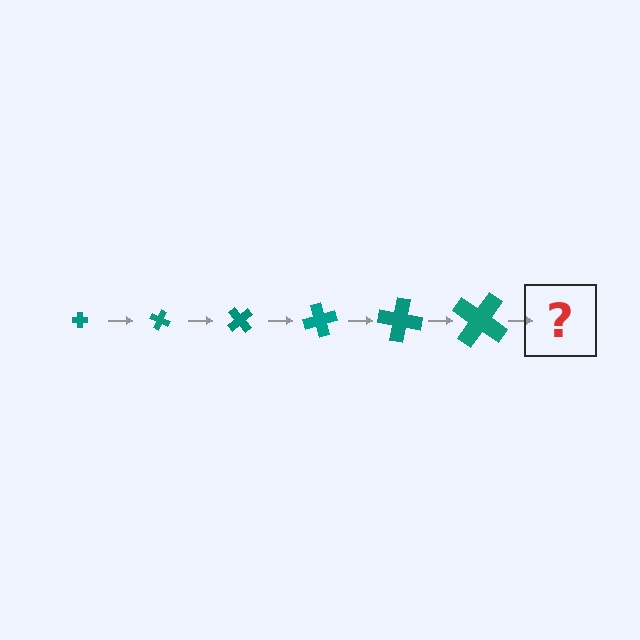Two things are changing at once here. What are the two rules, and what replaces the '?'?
The two rules are that the cross grows larger each step and it rotates 25 degrees each step. The '?' should be a cross, larger than the previous one and rotated 150 degrees from the start.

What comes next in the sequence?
The next element should be a cross, larger than the previous one and rotated 150 degrees from the start.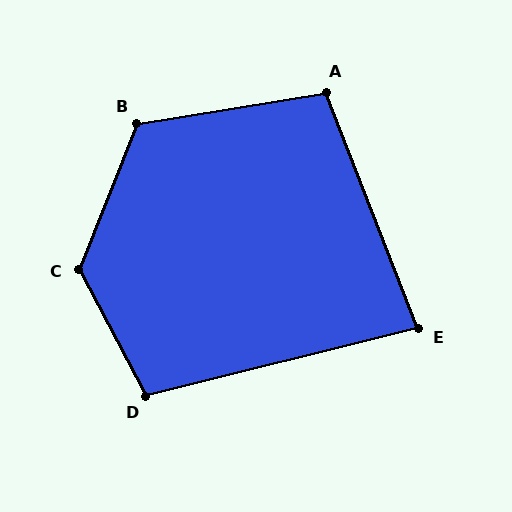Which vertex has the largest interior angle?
C, at approximately 130 degrees.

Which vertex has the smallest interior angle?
E, at approximately 83 degrees.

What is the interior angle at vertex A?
Approximately 102 degrees (obtuse).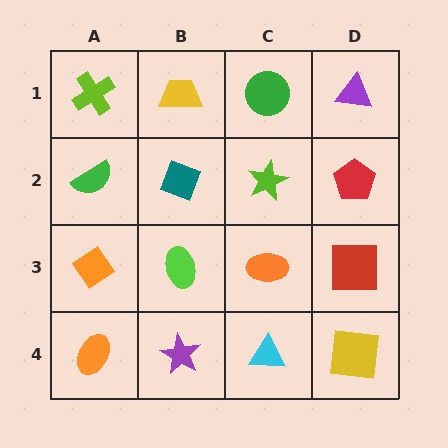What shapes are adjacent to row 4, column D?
A red square (row 3, column D), a cyan triangle (row 4, column C).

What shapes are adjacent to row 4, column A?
An orange diamond (row 3, column A), a purple star (row 4, column B).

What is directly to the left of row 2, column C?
A teal diamond.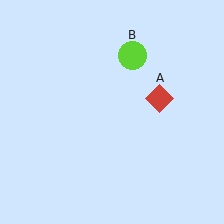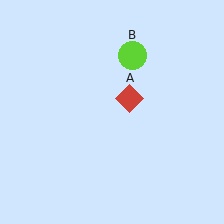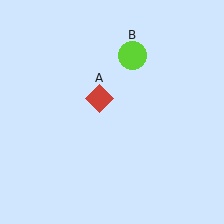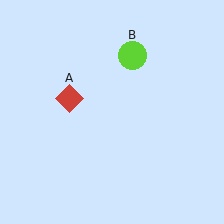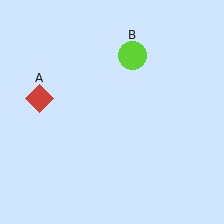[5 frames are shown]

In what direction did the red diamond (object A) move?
The red diamond (object A) moved left.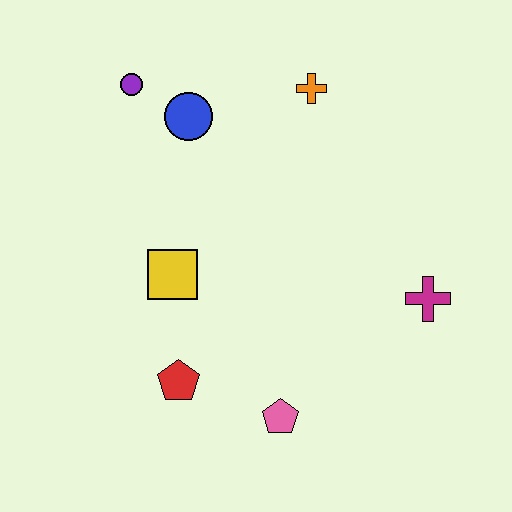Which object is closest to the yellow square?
The red pentagon is closest to the yellow square.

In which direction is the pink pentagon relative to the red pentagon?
The pink pentagon is to the right of the red pentagon.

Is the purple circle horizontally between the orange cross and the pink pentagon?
No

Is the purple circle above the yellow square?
Yes